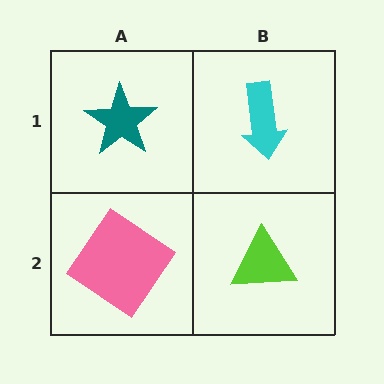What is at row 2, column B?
A lime triangle.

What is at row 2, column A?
A pink diamond.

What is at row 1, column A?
A teal star.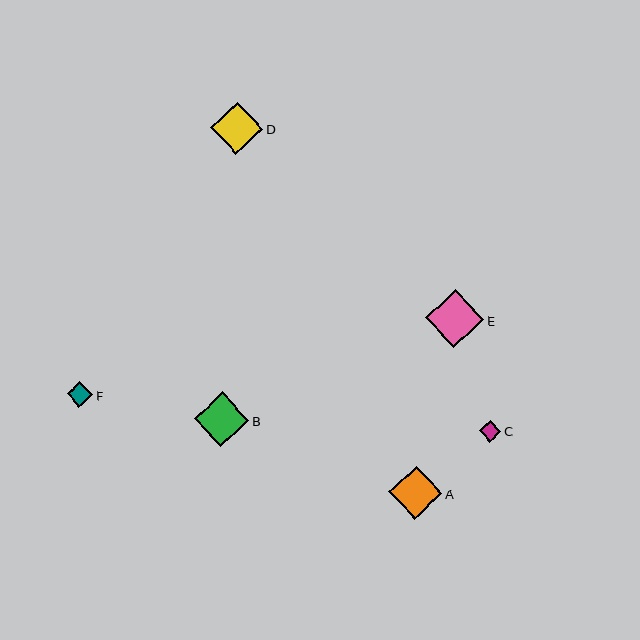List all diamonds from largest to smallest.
From largest to smallest: E, B, A, D, F, C.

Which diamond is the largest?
Diamond E is the largest with a size of approximately 58 pixels.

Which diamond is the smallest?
Diamond C is the smallest with a size of approximately 22 pixels.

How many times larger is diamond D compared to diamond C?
Diamond D is approximately 2.4 times the size of diamond C.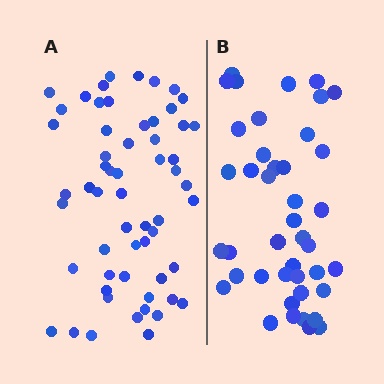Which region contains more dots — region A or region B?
Region A (the left region) has more dots.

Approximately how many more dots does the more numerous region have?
Region A has approximately 15 more dots than region B.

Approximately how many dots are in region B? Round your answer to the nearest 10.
About 40 dots. (The exact count is 42, which rounds to 40.)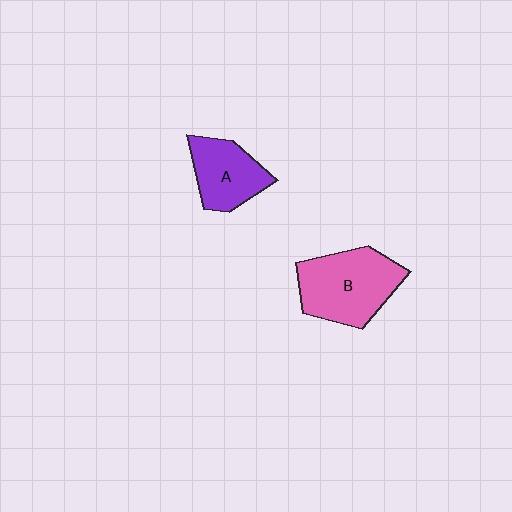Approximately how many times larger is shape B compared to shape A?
Approximately 1.5 times.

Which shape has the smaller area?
Shape A (purple).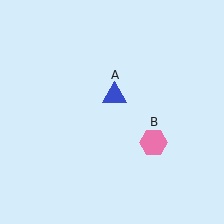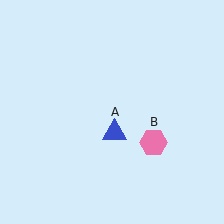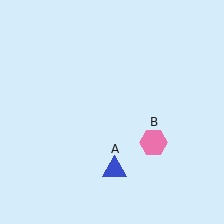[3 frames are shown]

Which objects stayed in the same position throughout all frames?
Pink hexagon (object B) remained stationary.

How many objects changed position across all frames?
1 object changed position: blue triangle (object A).